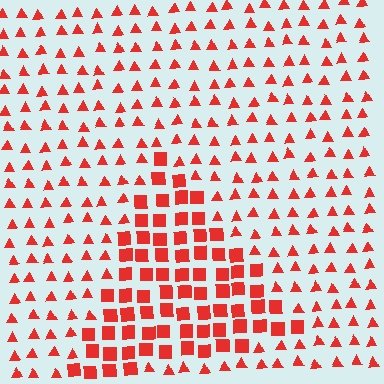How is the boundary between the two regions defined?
The boundary is defined by a change in element shape: squares inside vs. triangles outside. All elements share the same color and spacing.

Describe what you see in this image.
The image is filled with small red elements arranged in a uniform grid. A triangle-shaped region contains squares, while the surrounding area contains triangles. The boundary is defined purely by the change in element shape.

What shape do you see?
I see a triangle.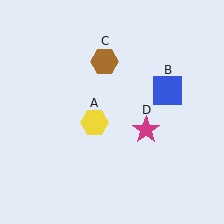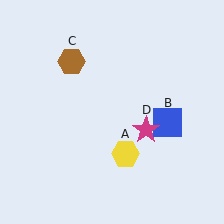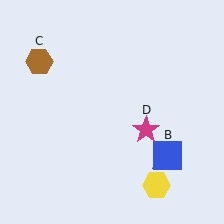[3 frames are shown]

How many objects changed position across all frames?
3 objects changed position: yellow hexagon (object A), blue square (object B), brown hexagon (object C).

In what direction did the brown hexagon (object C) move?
The brown hexagon (object C) moved left.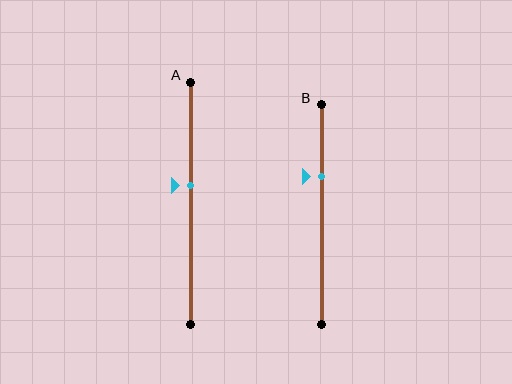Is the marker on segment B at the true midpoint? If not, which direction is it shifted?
No, the marker on segment B is shifted upward by about 17% of the segment length.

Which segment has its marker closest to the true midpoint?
Segment A has its marker closest to the true midpoint.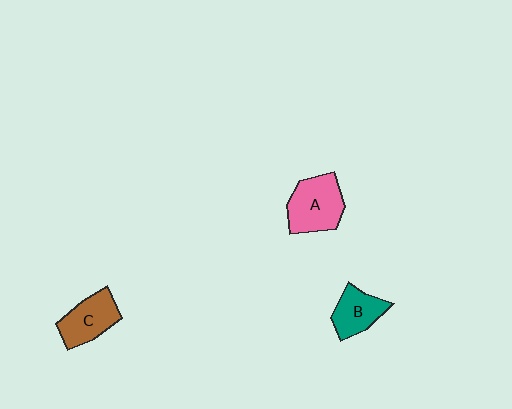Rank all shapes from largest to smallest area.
From largest to smallest: A (pink), C (brown), B (teal).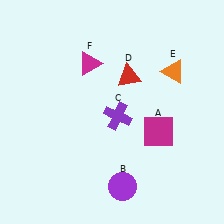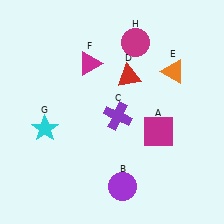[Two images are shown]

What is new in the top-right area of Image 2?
A magenta circle (H) was added in the top-right area of Image 2.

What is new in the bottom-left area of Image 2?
A cyan star (G) was added in the bottom-left area of Image 2.